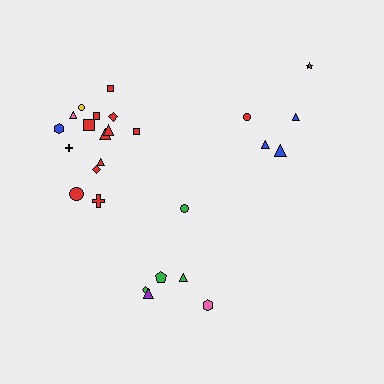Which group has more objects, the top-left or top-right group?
The top-left group.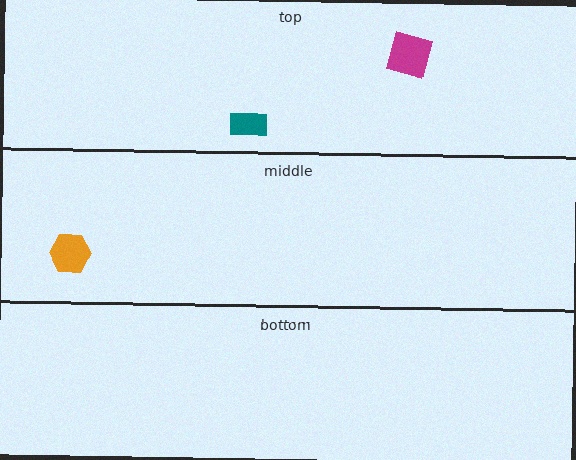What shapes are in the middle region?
The orange hexagon.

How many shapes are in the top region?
2.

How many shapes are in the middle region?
1.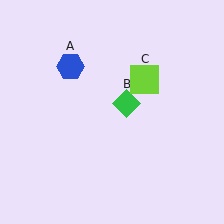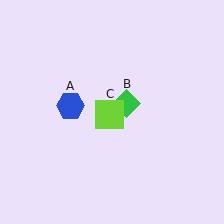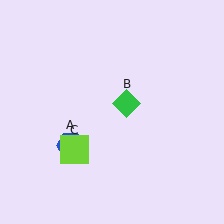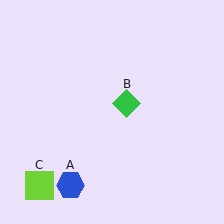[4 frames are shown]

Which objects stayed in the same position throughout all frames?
Green diamond (object B) remained stationary.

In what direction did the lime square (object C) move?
The lime square (object C) moved down and to the left.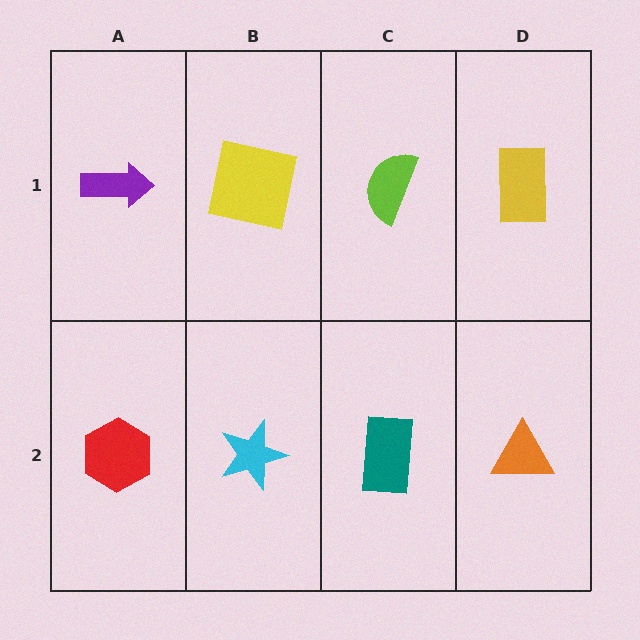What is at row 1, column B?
A yellow square.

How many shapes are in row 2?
4 shapes.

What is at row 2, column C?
A teal rectangle.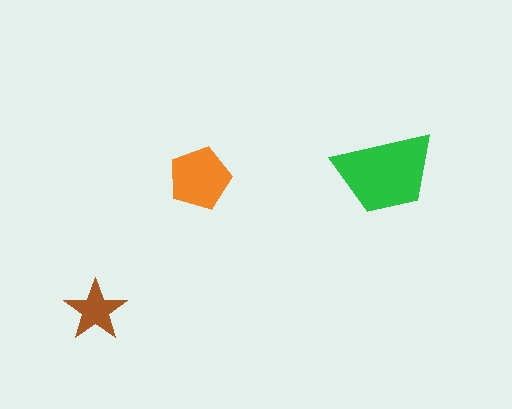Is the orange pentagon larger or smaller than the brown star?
Larger.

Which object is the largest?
The green trapezoid.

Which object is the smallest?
The brown star.